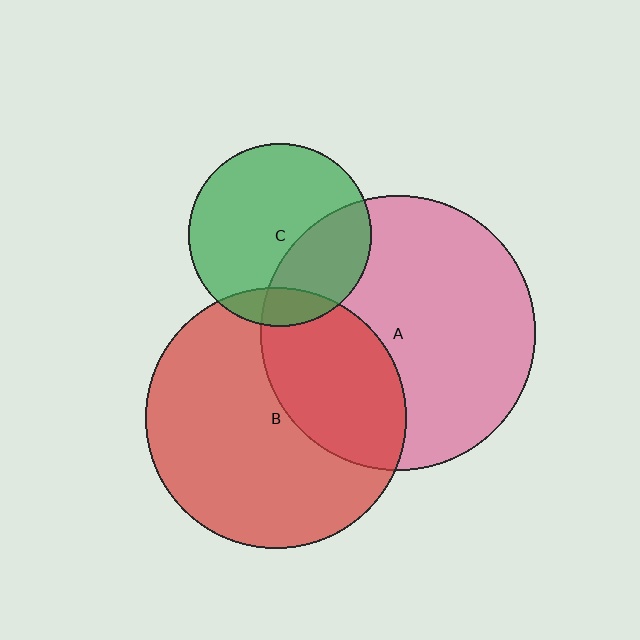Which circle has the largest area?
Circle A (pink).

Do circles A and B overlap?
Yes.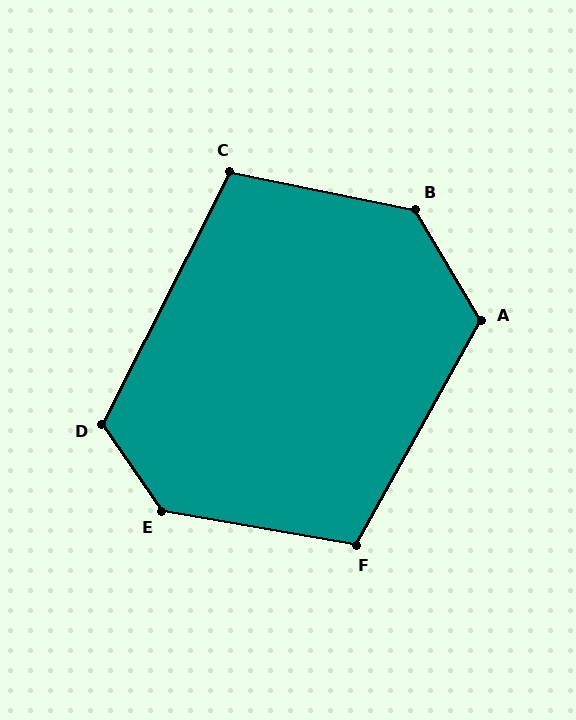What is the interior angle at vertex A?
Approximately 120 degrees (obtuse).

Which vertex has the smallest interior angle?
C, at approximately 105 degrees.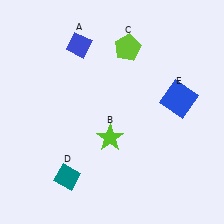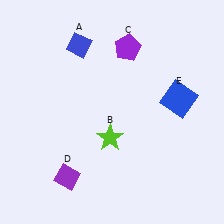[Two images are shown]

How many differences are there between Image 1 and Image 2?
There are 2 differences between the two images.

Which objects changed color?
C changed from lime to purple. D changed from teal to purple.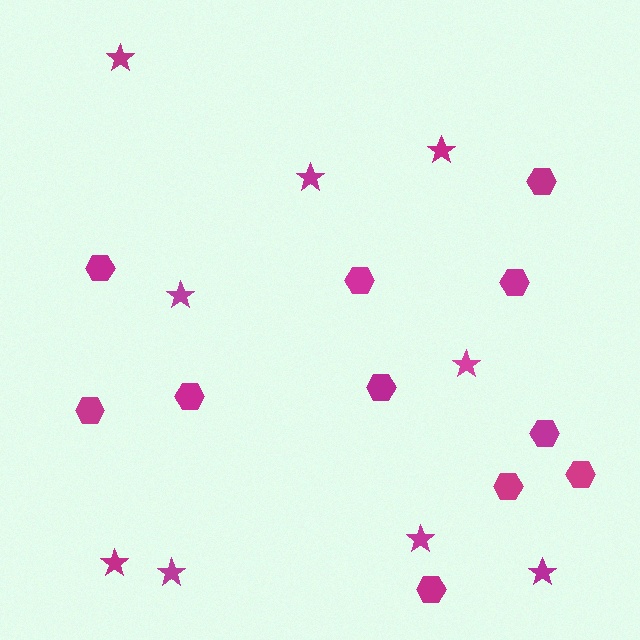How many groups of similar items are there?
There are 2 groups: one group of hexagons (11) and one group of stars (9).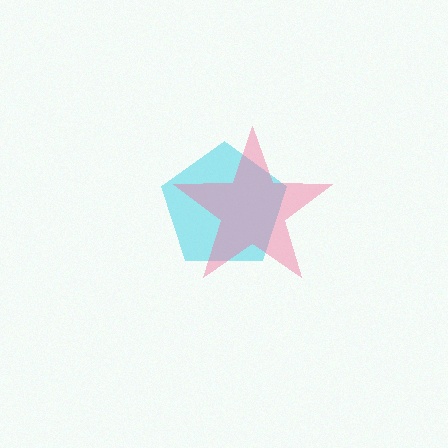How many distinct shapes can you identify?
There are 2 distinct shapes: a cyan pentagon, a pink star.